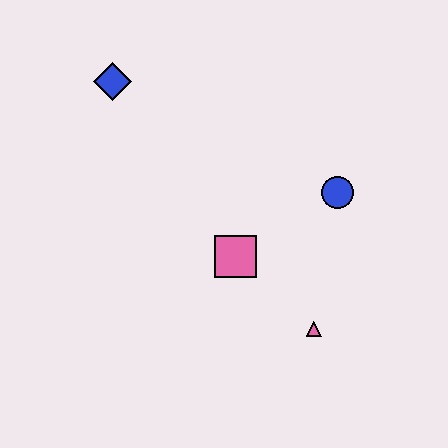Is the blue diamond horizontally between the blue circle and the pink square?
No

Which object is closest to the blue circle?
The pink square is closest to the blue circle.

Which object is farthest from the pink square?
The blue diamond is farthest from the pink square.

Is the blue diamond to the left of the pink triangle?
Yes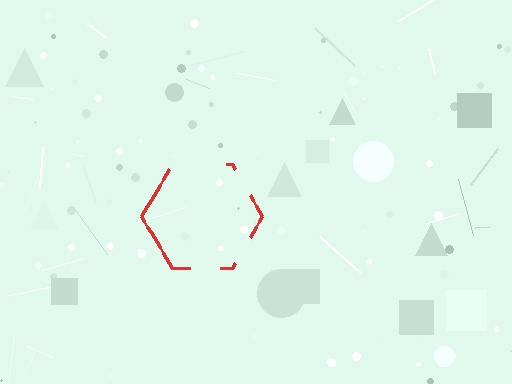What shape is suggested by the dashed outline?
The dashed outline suggests a hexagon.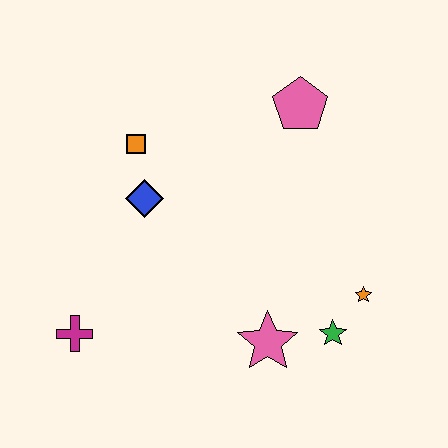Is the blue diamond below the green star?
No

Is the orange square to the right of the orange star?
No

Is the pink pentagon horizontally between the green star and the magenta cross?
Yes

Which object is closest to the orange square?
The blue diamond is closest to the orange square.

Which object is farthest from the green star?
The orange square is farthest from the green star.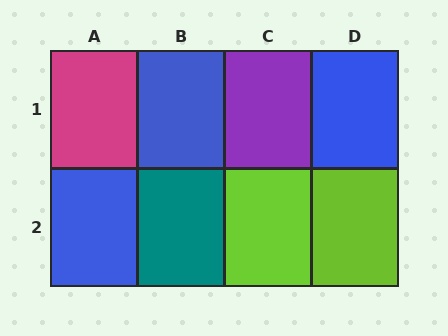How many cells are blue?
3 cells are blue.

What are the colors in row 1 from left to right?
Magenta, blue, purple, blue.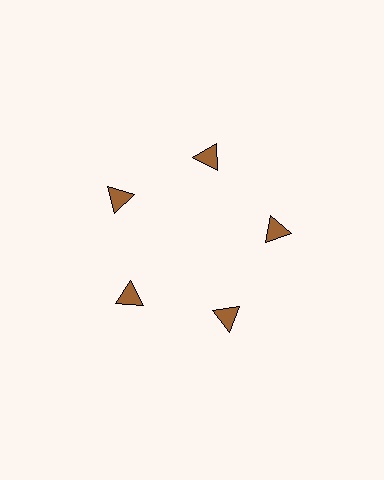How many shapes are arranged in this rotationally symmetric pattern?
There are 5 shapes, arranged in 5 groups of 1.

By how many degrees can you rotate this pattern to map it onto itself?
The pattern maps onto itself every 72 degrees of rotation.